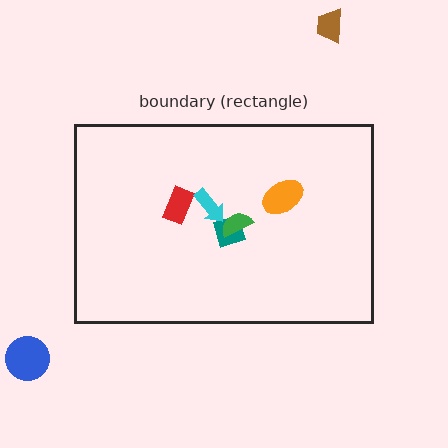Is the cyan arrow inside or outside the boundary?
Inside.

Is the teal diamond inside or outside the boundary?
Inside.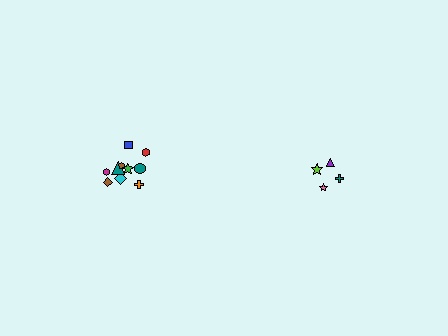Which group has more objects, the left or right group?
The left group.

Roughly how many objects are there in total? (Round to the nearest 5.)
Roughly 15 objects in total.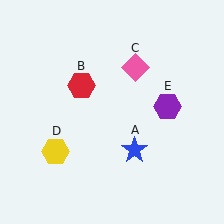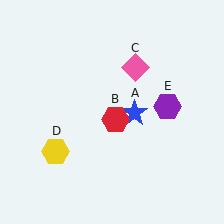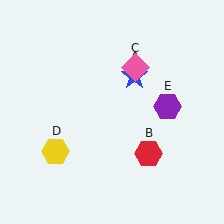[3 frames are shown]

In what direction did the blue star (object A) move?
The blue star (object A) moved up.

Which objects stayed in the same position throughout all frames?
Pink diamond (object C) and yellow hexagon (object D) and purple hexagon (object E) remained stationary.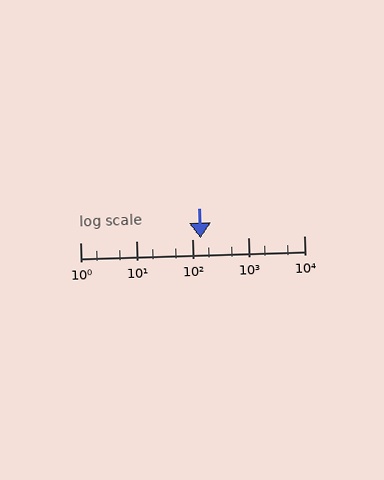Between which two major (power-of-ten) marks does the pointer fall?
The pointer is between 100 and 1000.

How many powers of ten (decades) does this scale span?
The scale spans 4 decades, from 1 to 10000.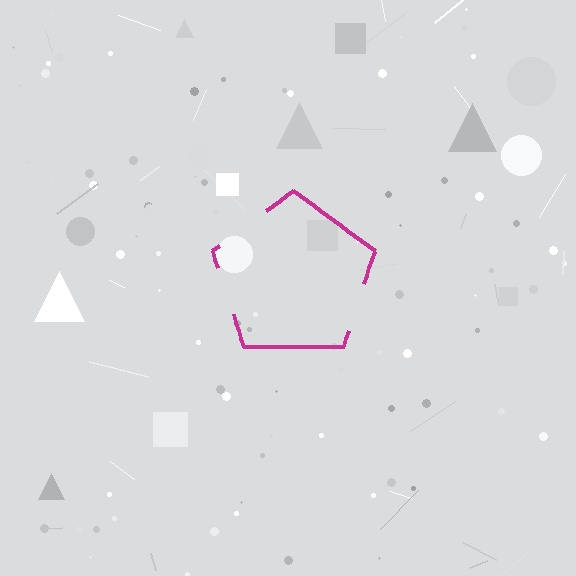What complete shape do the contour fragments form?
The contour fragments form a pentagon.